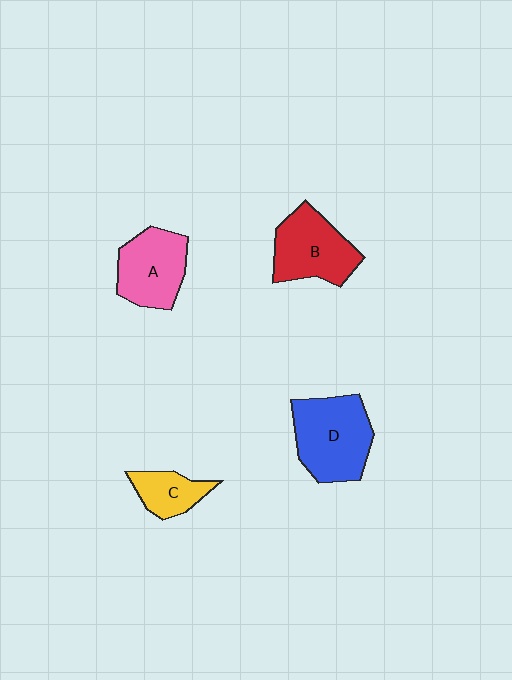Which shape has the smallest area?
Shape C (yellow).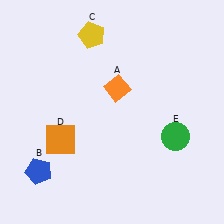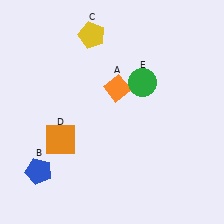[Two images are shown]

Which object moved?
The green circle (E) moved up.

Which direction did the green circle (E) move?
The green circle (E) moved up.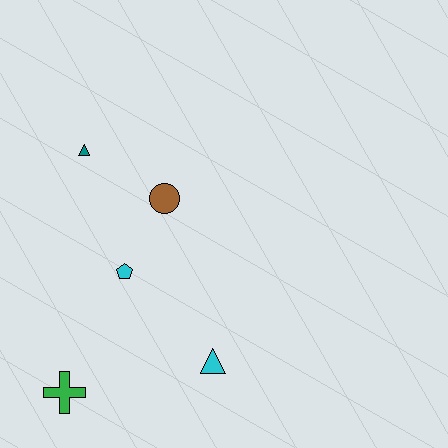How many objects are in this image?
There are 5 objects.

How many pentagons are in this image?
There is 1 pentagon.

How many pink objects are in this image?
There are no pink objects.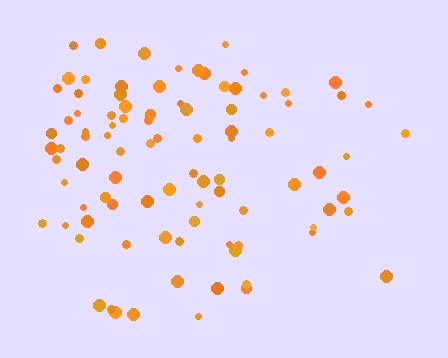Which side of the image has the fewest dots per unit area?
The right.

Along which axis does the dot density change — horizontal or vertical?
Horizontal.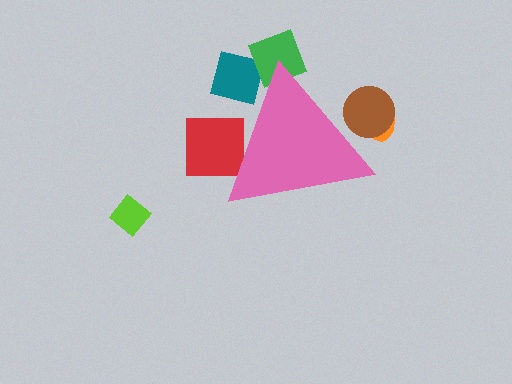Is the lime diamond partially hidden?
No, the lime diamond is fully visible.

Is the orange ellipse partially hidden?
Yes, the orange ellipse is partially hidden behind the pink triangle.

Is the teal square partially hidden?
Yes, the teal square is partially hidden behind the pink triangle.